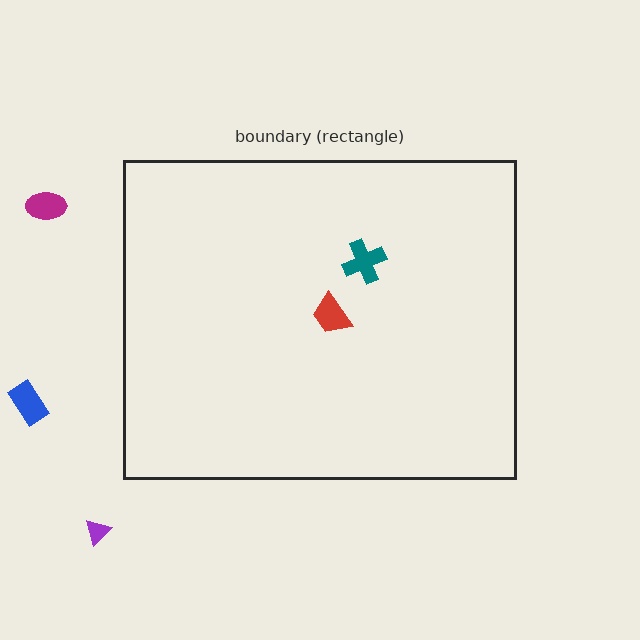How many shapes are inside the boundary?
2 inside, 3 outside.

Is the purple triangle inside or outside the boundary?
Outside.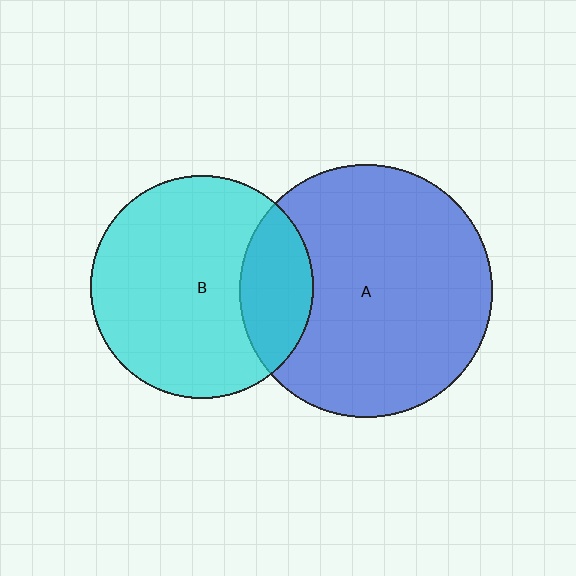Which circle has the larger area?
Circle A (blue).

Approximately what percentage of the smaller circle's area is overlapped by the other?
Approximately 25%.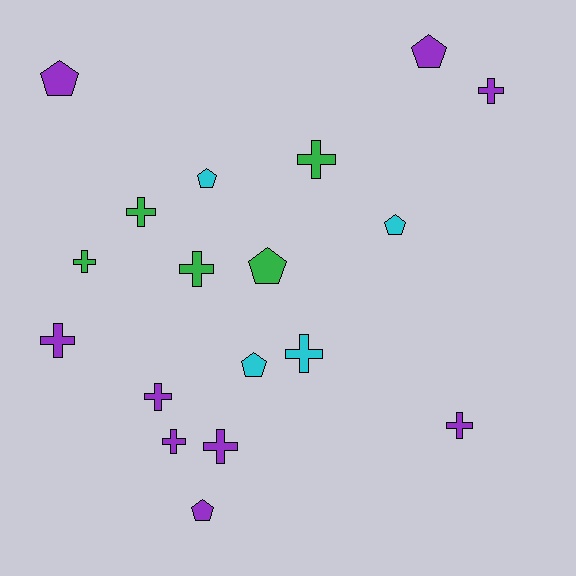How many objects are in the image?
There are 18 objects.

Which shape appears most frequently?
Cross, with 11 objects.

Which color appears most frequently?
Purple, with 9 objects.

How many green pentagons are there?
There is 1 green pentagon.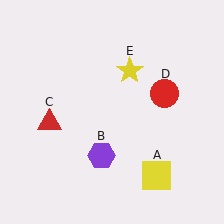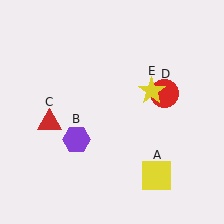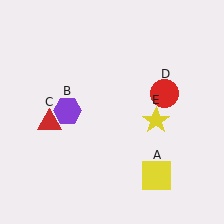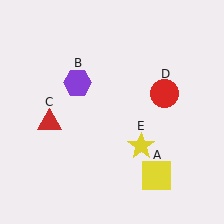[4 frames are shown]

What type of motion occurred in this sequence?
The purple hexagon (object B), yellow star (object E) rotated clockwise around the center of the scene.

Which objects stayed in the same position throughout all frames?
Yellow square (object A) and red triangle (object C) and red circle (object D) remained stationary.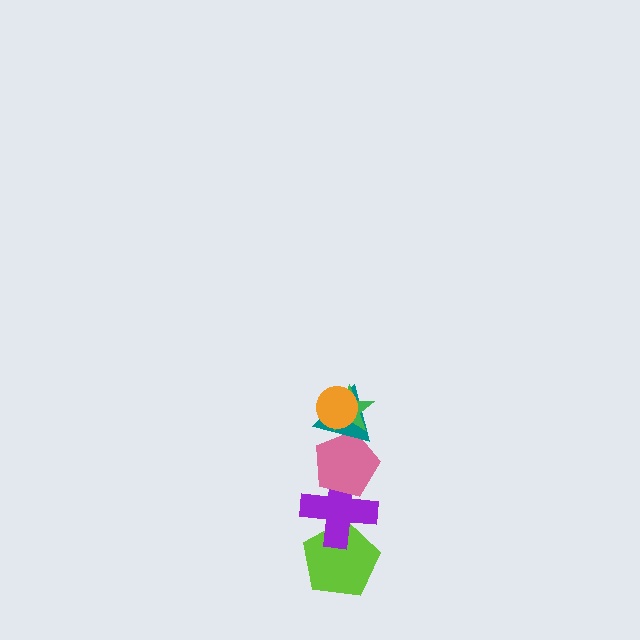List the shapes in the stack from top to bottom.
From top to bottom: the orange circle, the green star, the teal triangle, the pink pentagon, the purple cross, the lime pentagon.